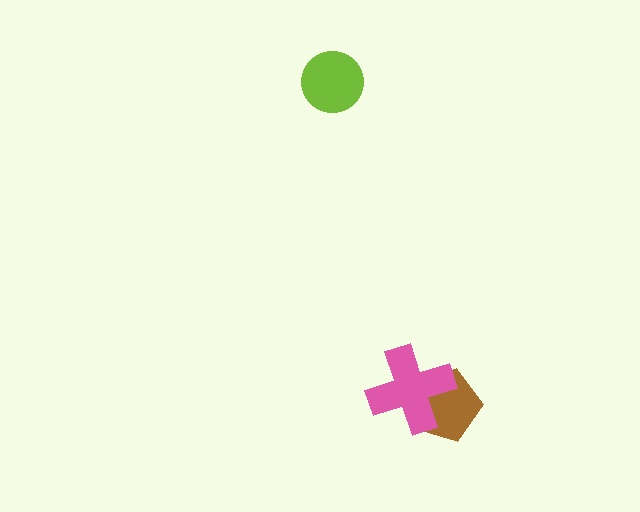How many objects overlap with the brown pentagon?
1 object overlaps with the brown pentagon.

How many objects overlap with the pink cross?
1 object overlaps with the pink cross.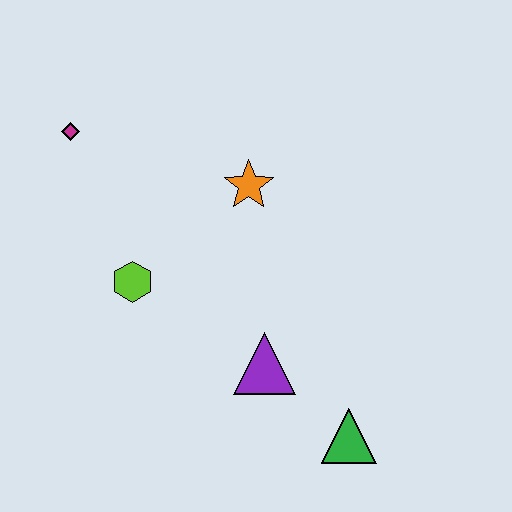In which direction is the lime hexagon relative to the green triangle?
The lime hexagon is to the left of the green triangle.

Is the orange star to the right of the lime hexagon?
Yes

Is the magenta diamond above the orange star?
Yes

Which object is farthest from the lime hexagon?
The green triangle is farthest from the lime hexagon.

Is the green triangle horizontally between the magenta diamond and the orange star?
No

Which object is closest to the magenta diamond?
The lime hexagon is closest to the magenta diamond.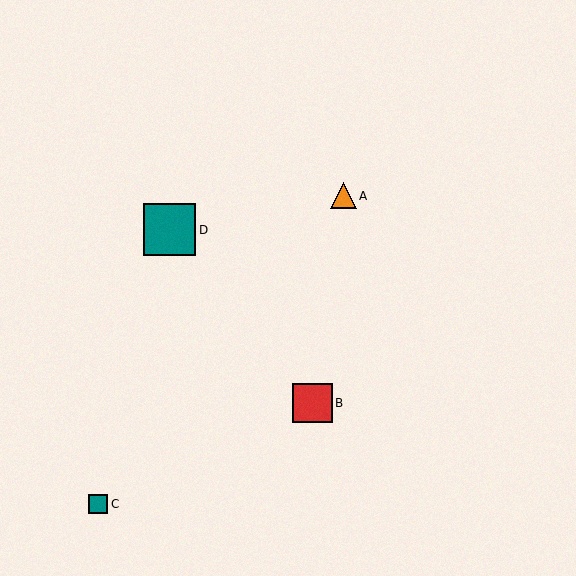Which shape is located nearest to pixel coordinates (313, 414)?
The red square (labeled B) at (312, 403) is nearest to that location.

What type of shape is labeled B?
Shape B is a red square.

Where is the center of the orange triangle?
The center of the orange triangle is at (343, 196).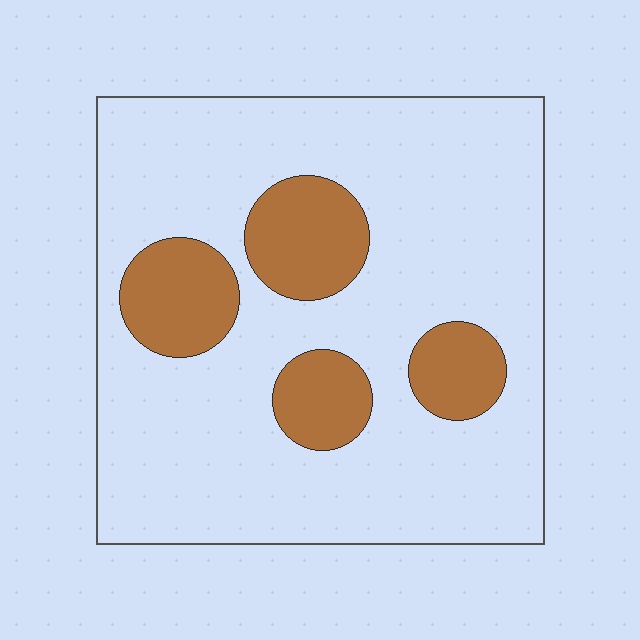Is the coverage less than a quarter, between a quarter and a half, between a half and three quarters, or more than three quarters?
Less than a quarter.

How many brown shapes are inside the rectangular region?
4.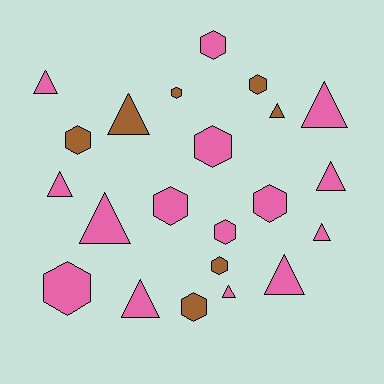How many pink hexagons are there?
There are 6 pink hexagons.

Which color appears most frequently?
Pink, with 15 objects.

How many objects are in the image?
There are 22 objects.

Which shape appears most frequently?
Triangle, with 11 objects.